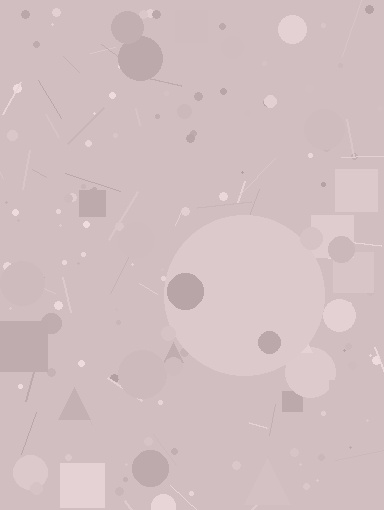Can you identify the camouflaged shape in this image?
The camouflaged shape is a circle.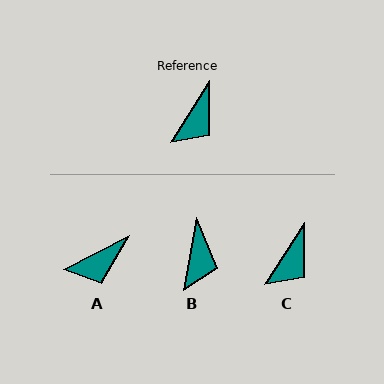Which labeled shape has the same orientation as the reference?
C.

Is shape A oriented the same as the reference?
No, it is off by about 31 degrees.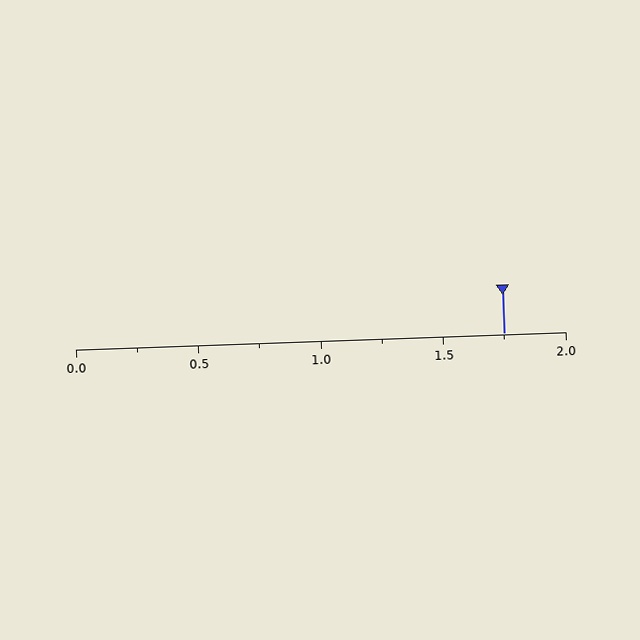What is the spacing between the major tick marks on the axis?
The major ticks are spaced 0.5 apart.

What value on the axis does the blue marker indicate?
The marker indicates approximately 1.75.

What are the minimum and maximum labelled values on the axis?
The axis runs from 0.0 to 2.0.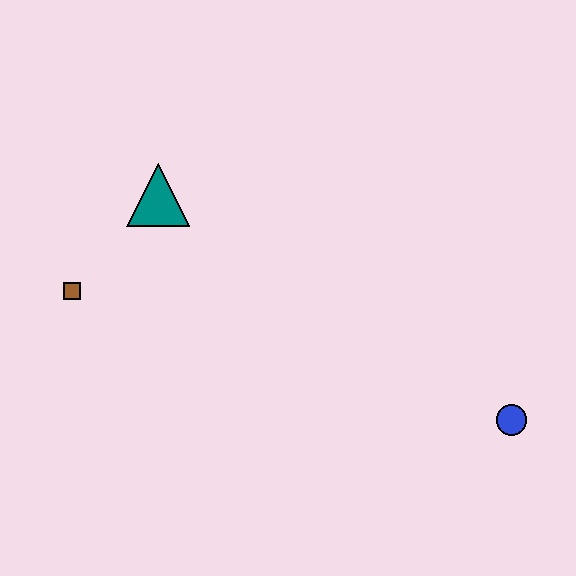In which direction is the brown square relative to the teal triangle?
The brown square is below the teal triangle.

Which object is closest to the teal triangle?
The brown square is closest to the teal triangle.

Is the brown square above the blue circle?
Yes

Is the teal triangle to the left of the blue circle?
Yes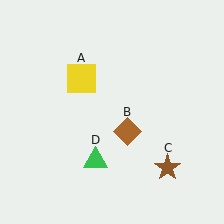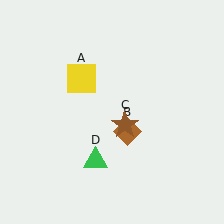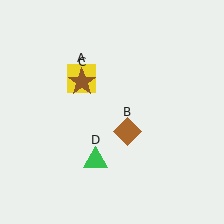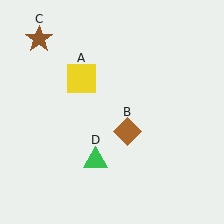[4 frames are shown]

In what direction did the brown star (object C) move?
The brown star (object C) moved up and to the left.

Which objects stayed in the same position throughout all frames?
Yellow square (object A) and brown diamond (object B) and green triangle (object D) remained stationary.